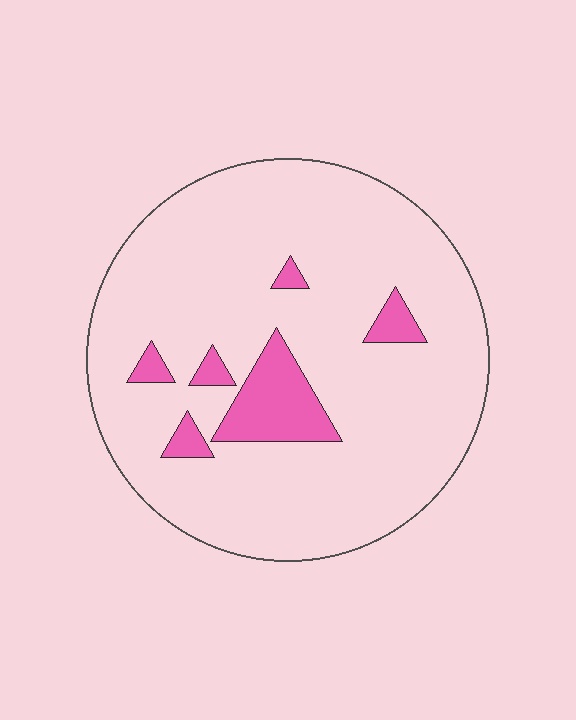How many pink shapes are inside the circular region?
6.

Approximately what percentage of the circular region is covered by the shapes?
Approximately 10%.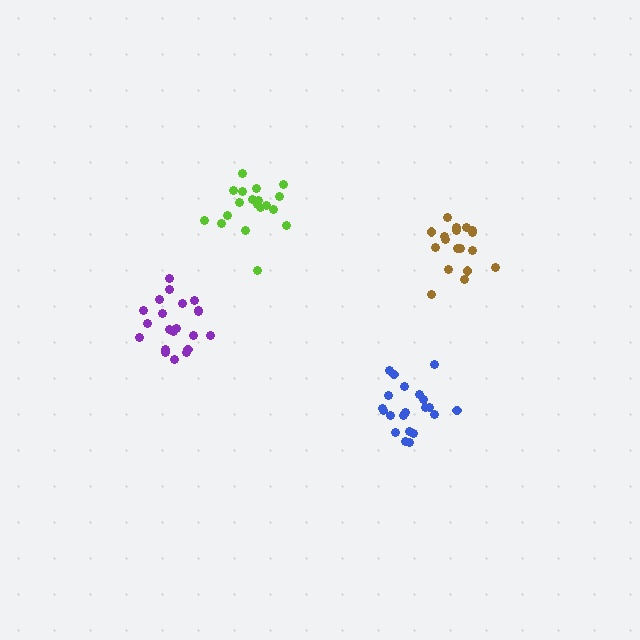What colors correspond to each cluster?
The clusters are colored: lime, purple, brown, blue.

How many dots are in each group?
Group 1: 19 dots, Group 2: 21 dots, Group 3: 20 dots, Group 4: 21 dots (81 total).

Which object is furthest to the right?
The brown cluster is rightmost.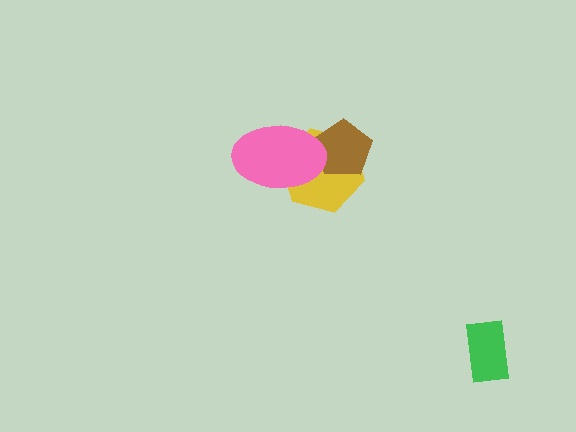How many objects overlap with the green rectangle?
0 objects overlap with the green rectangle.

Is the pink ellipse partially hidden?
No, no other shape covers it.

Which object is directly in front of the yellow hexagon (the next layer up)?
The brown pentagon is directly in front of the yellow hexagon.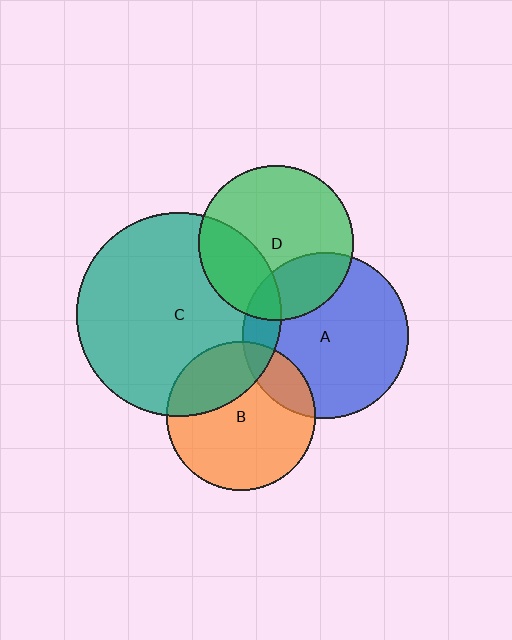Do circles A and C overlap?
Yes.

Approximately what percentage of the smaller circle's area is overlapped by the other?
Approximately 15%.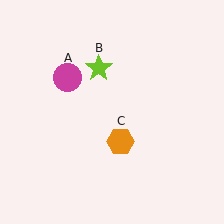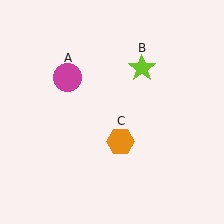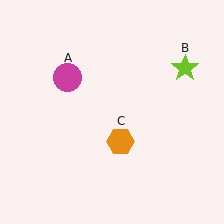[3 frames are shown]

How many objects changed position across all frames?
1 object changed position: lime star (object B).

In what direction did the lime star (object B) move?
The lime star (object B) moved right.